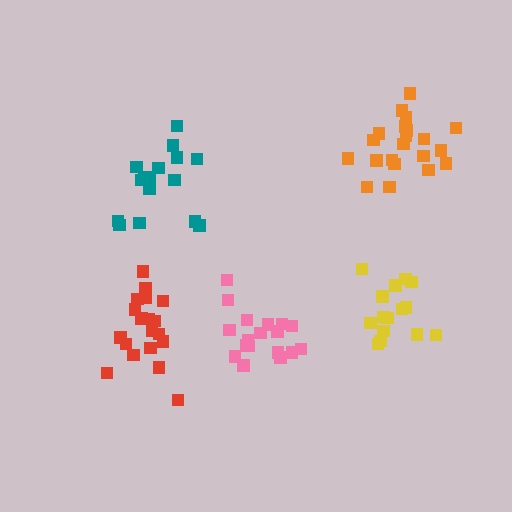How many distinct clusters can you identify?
There are 5 distinct clusters.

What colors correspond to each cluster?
The clusters are colored: orange, pink, yellow, teal, red.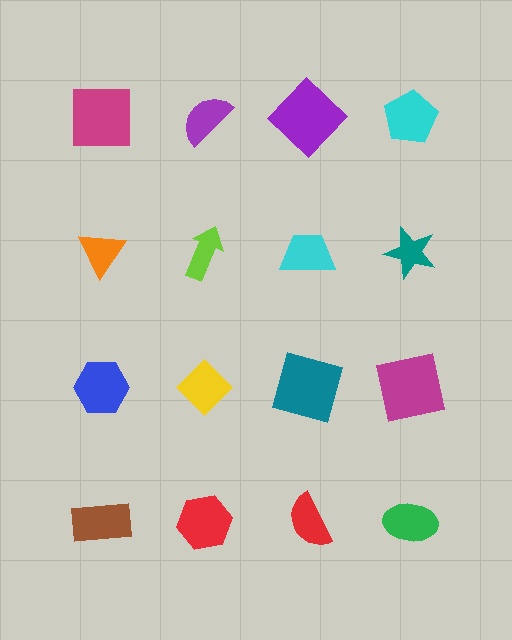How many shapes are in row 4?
4 shapes.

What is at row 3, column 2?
A yellow diamond.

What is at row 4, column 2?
A red hexagon.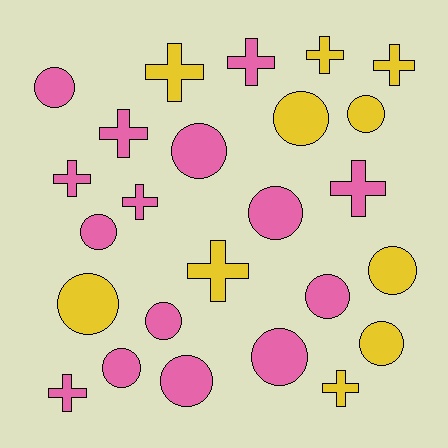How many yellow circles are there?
There are 5 yellow circles.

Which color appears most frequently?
Pink, with 15 objects.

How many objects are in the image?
There are 25 objects.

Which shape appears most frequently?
Circle, with 14 objects.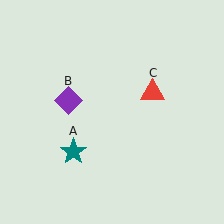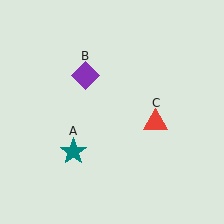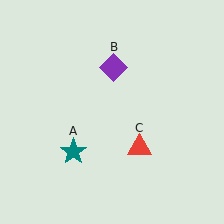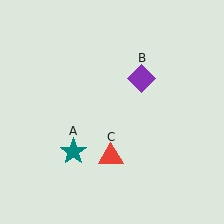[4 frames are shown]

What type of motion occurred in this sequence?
The purple diamond (object B), red triangle (object C) rotated clockwise around the center of the scene.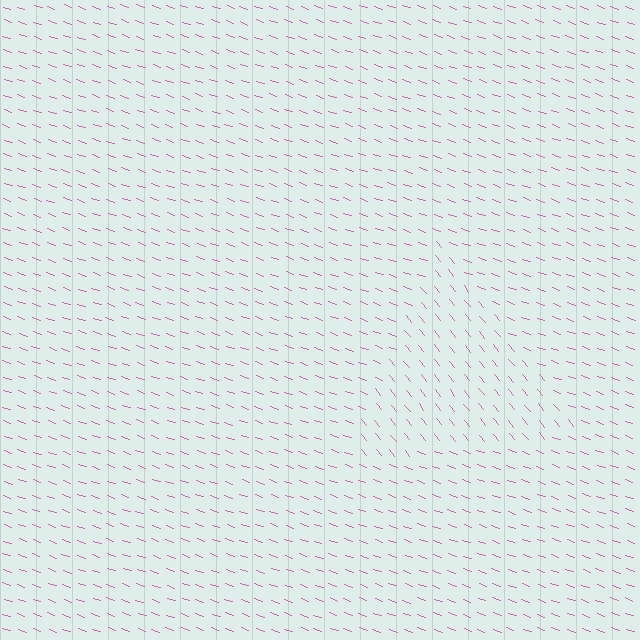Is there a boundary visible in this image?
Yes, there is a texture boundary formed by a change in line orientation.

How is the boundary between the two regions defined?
The boundary is defined purely by a change in line orientation (approximately 32 degrees difference). All lines are the same color and thickness.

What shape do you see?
I see a triangle.